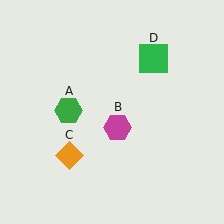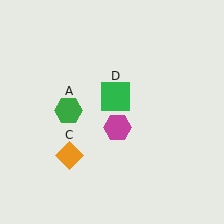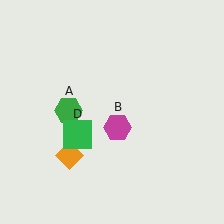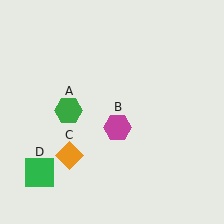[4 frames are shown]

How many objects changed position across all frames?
1 object changed position: green square (object D).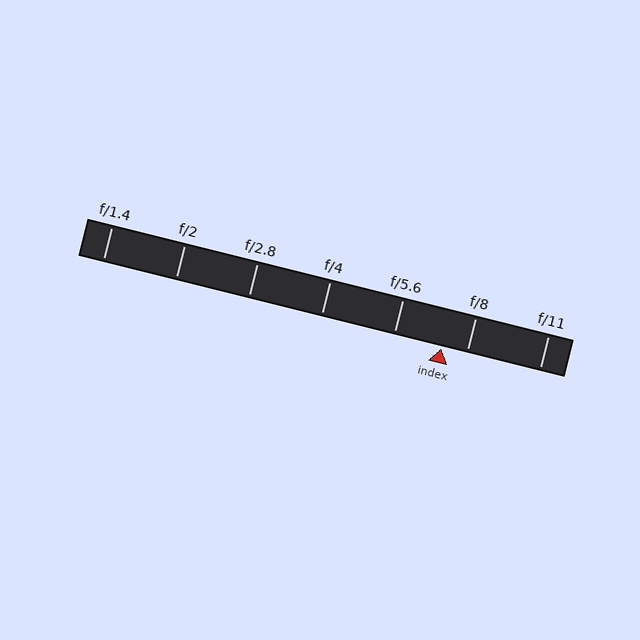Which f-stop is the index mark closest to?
The index mark is closest to f/8.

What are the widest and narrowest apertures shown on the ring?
The widest aperture shown is f/1.4 and the narrowest is f/11.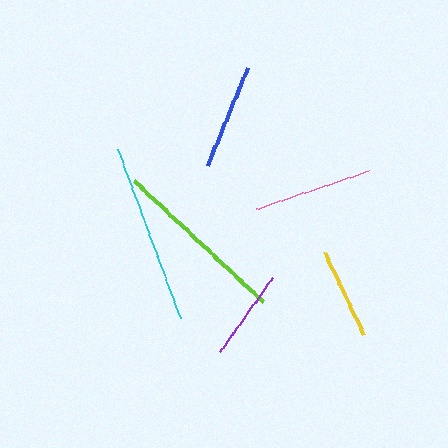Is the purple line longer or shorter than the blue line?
The blue line is longer than the purple line.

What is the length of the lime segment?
The lime segment is approximately 176 pixels long.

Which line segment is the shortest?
The purple line is the shortest at approximately 91 pixels.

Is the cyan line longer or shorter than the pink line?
The cyan line is longer than the pink line.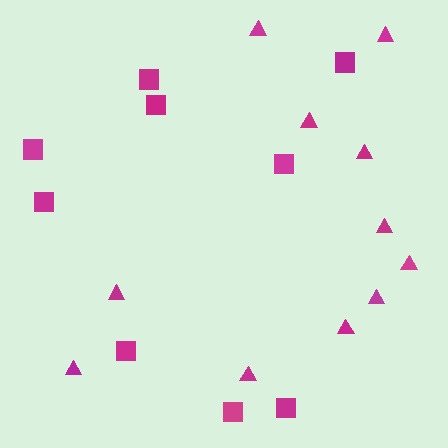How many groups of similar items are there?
There are 2 groups: one group of triangles (11) and one group of squares (9).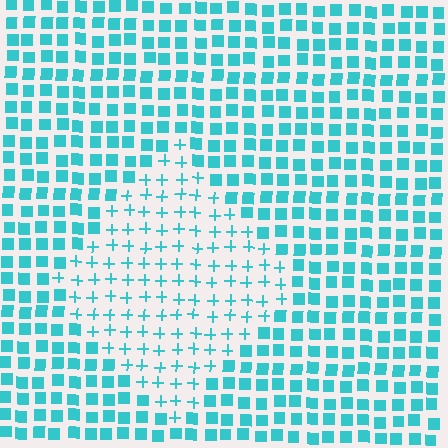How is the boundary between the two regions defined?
The boundary is defined by a change in element shape: plus signs inside vs. squares outside. All elements share the same color and spacing.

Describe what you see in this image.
The image is filled with small cyan elements arranged in a uniform grid. A diamond-shaped region contains plus signs, while the surrounding area contains squares. The boundary is defined purely by the change in element shape.